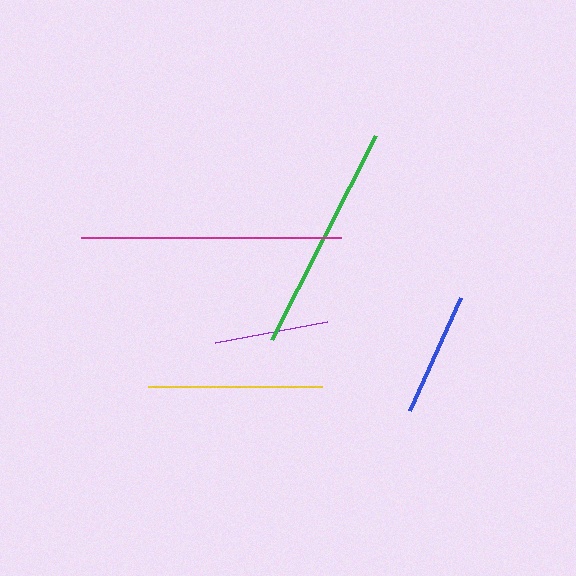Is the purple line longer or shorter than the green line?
The green line is longer than the purple line.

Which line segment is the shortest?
The purple line is the shortest at approximately 114 pixels.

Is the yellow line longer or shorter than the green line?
The green line is longer than the yellow line.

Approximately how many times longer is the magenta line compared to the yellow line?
The magenta line is approximately 1.5 times the length of the yellow line.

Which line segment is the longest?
The magenta line is the longest at approximately 260 pixels.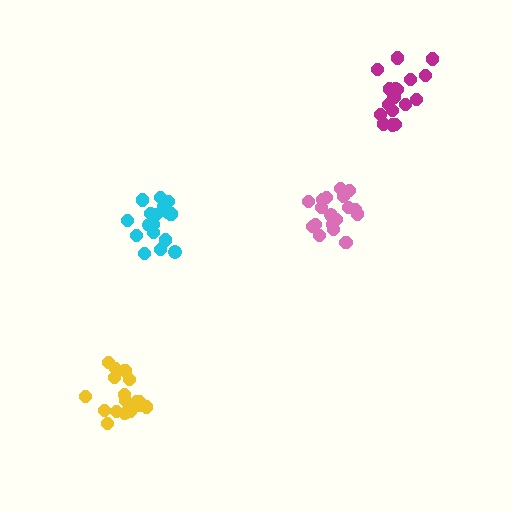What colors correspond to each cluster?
The clusters are colored: cyan, magenta, pink, yellow.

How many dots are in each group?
Group 1: 19 dots, Group 2: 17 dots, Group 3: 18 dots, Group 4: 19 dots (73 total).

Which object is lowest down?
The yellow cluster is bottommost.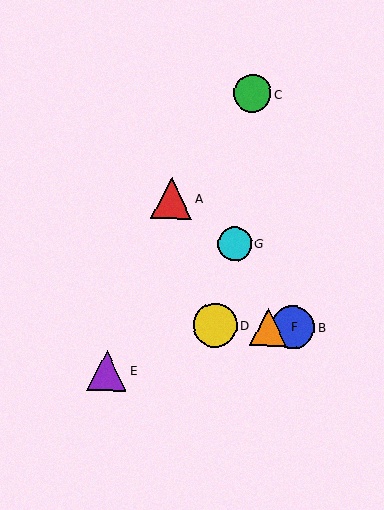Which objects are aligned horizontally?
Objects B, D, F are aligned horizontally.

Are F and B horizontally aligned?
Yes, both are at y≈327.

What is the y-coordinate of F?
Object F is at y≈327.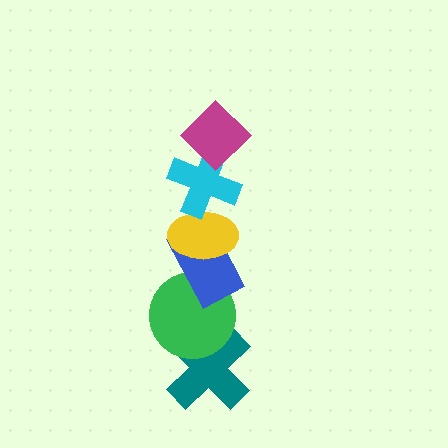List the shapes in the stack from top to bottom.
From top to bottom: the magenta diamond, the cyan cross, the yellow ellipse, the blue rectangle, the green circle, the teal cross.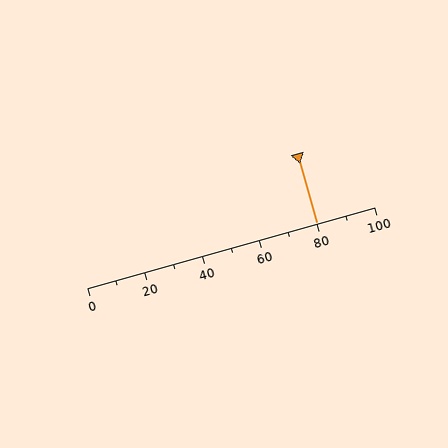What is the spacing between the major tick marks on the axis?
The major ticks are spaced 20 apart.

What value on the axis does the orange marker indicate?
The marker indicates approximately 80.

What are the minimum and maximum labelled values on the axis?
The axis runs from 0 to 100.